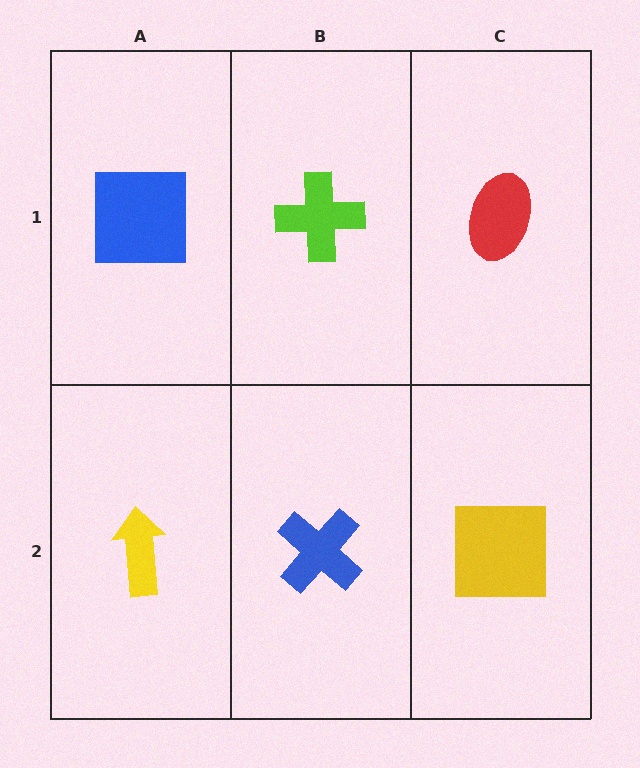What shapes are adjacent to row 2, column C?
A red ellipse (row 1, column C), a blue cross (row 2, column B).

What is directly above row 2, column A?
A blue square.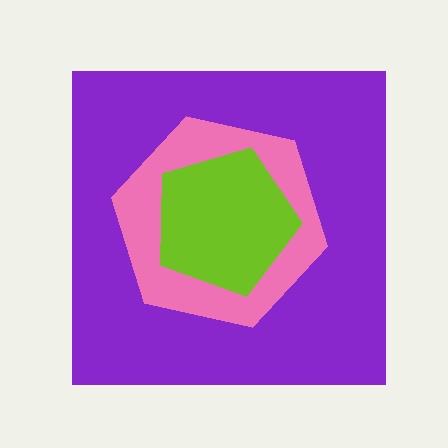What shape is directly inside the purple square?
The pink hexagon.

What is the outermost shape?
The purple square.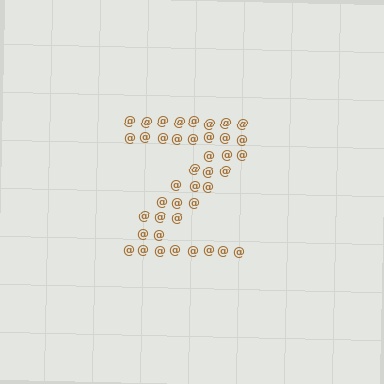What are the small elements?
The small elements are at signs.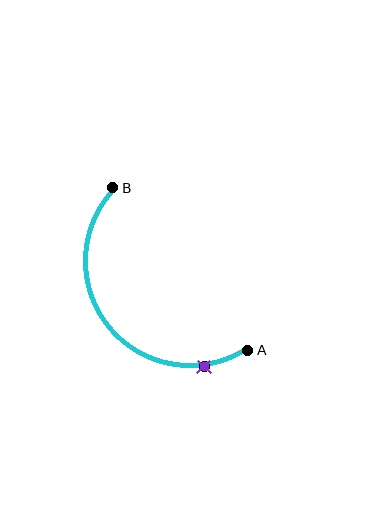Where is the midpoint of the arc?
The arc midpoint is the point on the curve farthest from the straight line joining A and B. It sits below and to the left of that line.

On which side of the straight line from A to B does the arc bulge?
The arc bulges below and to the left of the straight line connecting A and B.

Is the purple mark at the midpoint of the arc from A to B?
No. The purple mark lies on the arc but is closer to endpoint A. The arc midpoint would be at the point on the curve equidistant along the arc from both A and B.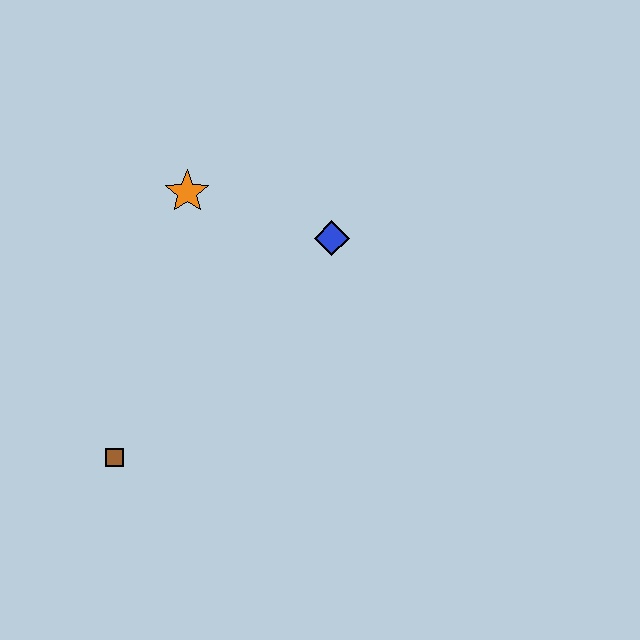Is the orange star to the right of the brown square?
Yes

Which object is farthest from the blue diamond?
The brown square is farthest from the blue diamond.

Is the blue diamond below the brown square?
No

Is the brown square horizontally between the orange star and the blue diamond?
No